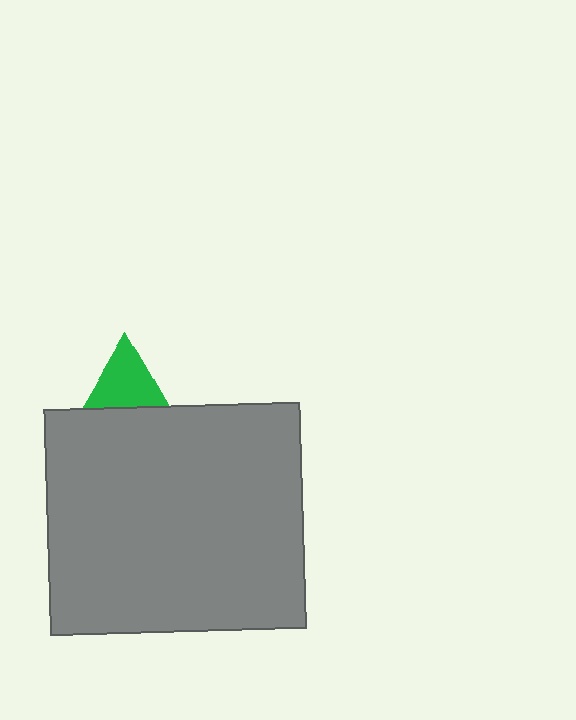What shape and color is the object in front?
The object in front is a gray rectangle.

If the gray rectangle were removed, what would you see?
You would see the complete green triangle.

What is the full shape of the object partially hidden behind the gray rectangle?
The partially hidden object is a green triangle.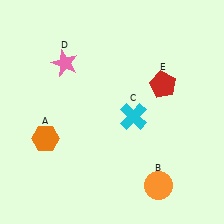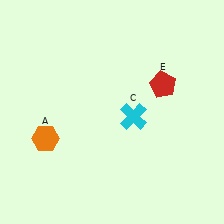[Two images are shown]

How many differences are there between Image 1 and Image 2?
There are 2 differences between the two images.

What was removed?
The orange circle (B), the pink star (D) were removed in Image 2.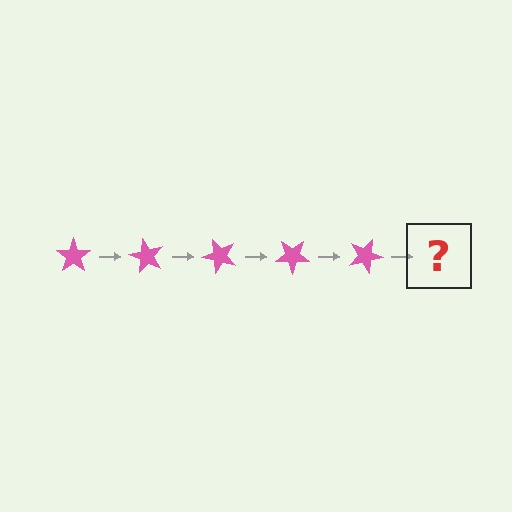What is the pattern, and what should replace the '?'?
The pattern is that the star rotates 60 degrees each step. The '?' should be a pink star rotated 300 degrees.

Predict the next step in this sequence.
The next step is a pink star rotated 300 degrees.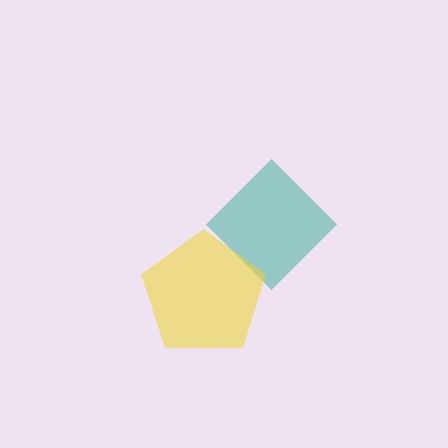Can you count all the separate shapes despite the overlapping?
Yes, there are 2 separate shapes.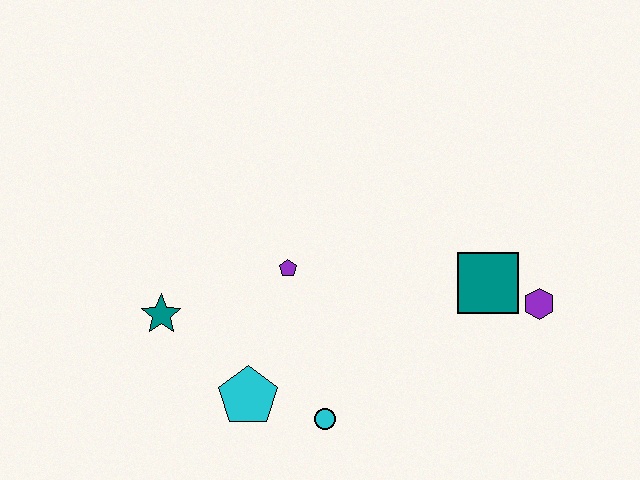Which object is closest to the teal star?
The cyan pentagon is closest to the teal star.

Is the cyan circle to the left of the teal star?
No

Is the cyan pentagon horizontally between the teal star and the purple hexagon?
Yes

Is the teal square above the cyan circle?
Yes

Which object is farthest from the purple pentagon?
The purple hexagon is farthest from the purple pentagon.